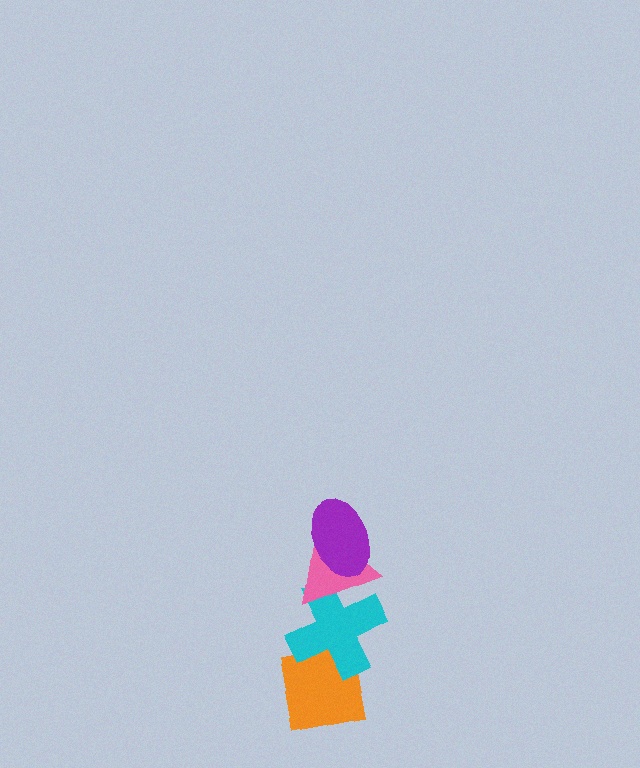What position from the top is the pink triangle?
The pink triangle is 2nd from the top.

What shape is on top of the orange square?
The cyan cross is on top of the orange square.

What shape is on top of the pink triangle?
The purple ellipse is on top of the pink triangle.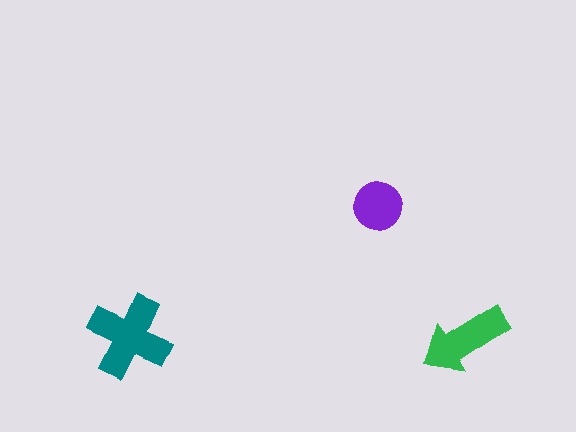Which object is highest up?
The purple circle is topmost.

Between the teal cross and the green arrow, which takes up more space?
The teal cross.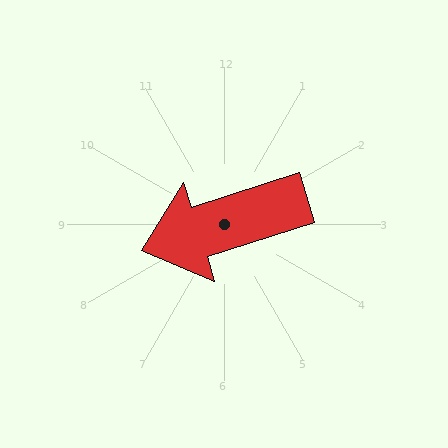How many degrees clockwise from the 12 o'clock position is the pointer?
Approximately 252 degrees.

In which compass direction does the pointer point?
West.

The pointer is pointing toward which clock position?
Roughly 8 o'clock.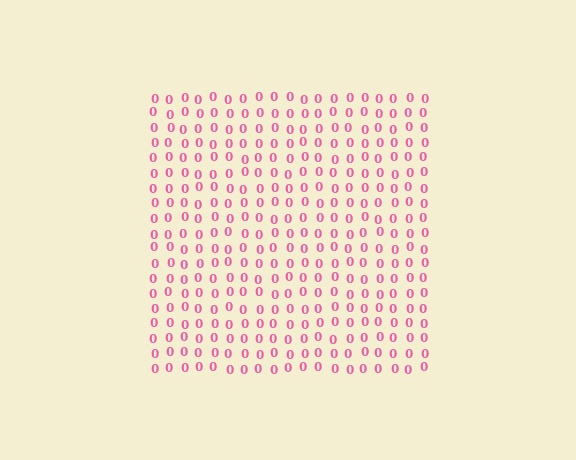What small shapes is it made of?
It is made of small digit 0's.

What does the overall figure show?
The overall figure shows a square.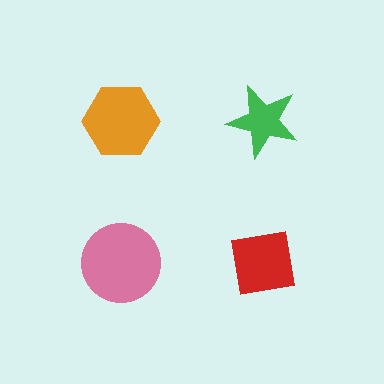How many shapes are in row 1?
2 shapes.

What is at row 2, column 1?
A pink circle.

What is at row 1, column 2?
A green star.